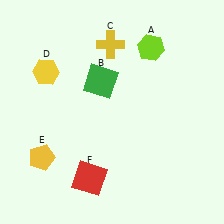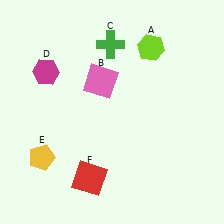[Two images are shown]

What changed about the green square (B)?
In Image 1, B is green. In Image 2, it changed to pink.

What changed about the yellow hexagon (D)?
In Image 1, D is yellow. In Image 2, it changed to magenta.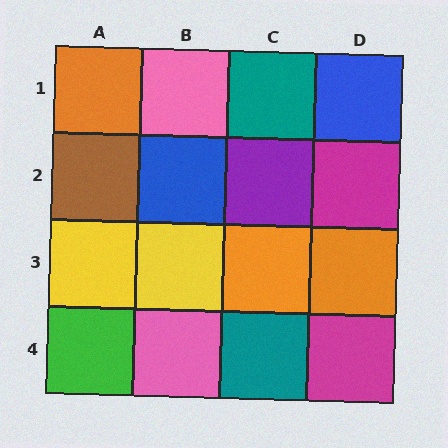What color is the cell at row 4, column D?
Magenta.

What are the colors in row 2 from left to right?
Brown, blue, purple, magenta.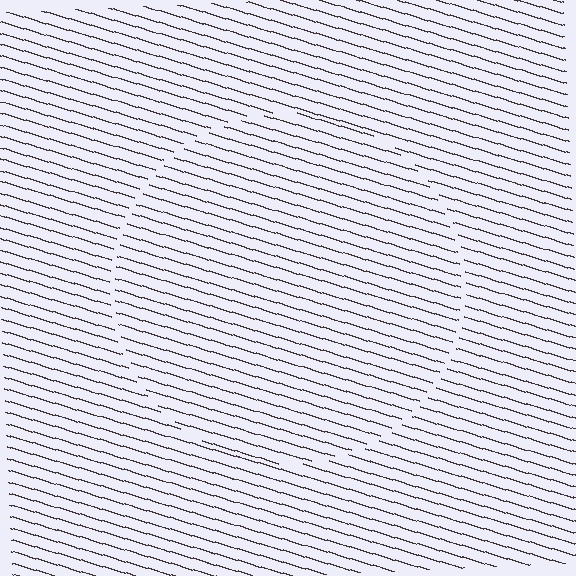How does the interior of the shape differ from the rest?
The interior of the shape contains the same grating, shifted by half a period — the contour is defined by the phase discontinuity where line-ends from the inner and outer gratings abut.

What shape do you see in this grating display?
An illusory circle. The interior of the shape contains the same grating, shifted by half a period — the contour is defined by the phase discontinuity where line-ends from the inner and outer gratings abut.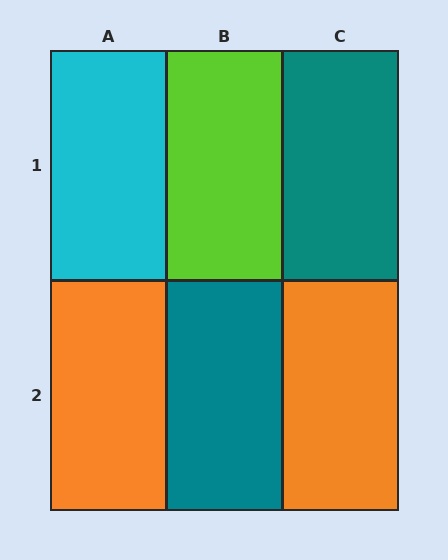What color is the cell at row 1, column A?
Cyan.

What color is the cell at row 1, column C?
Teal.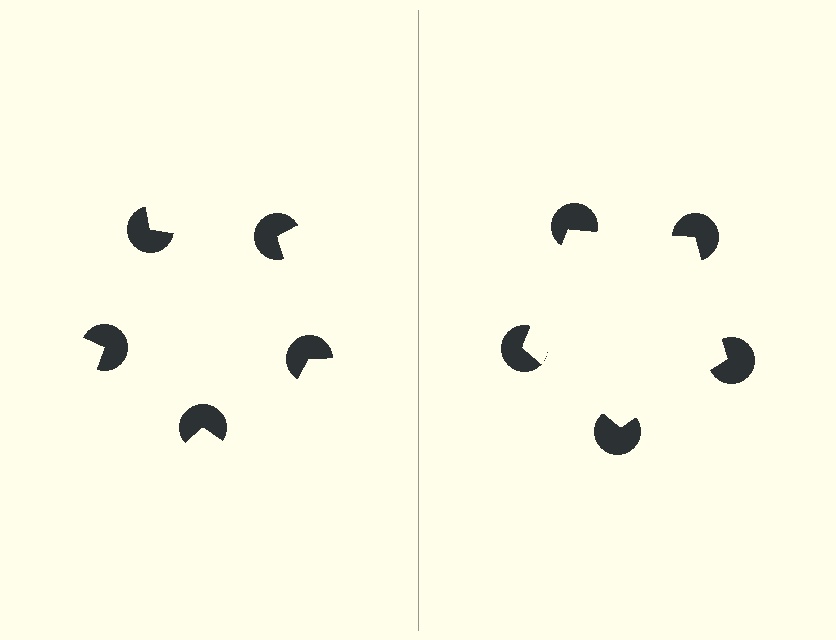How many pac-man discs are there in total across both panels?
10 — 5 on each side.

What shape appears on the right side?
An illusory pentagon.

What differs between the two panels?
The pac-man discs are positioned identically on both sides; only the wedge orientations differ. On the right they align to a pentagon; on the left they are misaligned.